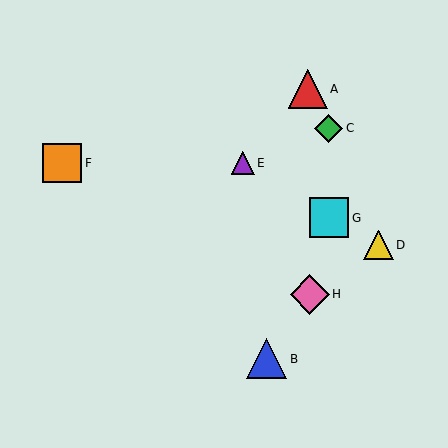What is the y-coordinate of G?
Object G is at y≈218.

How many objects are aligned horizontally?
2 objects (E, F) are aligned horizontally.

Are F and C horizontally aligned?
No, F is at y≈163 and C is at y≈128.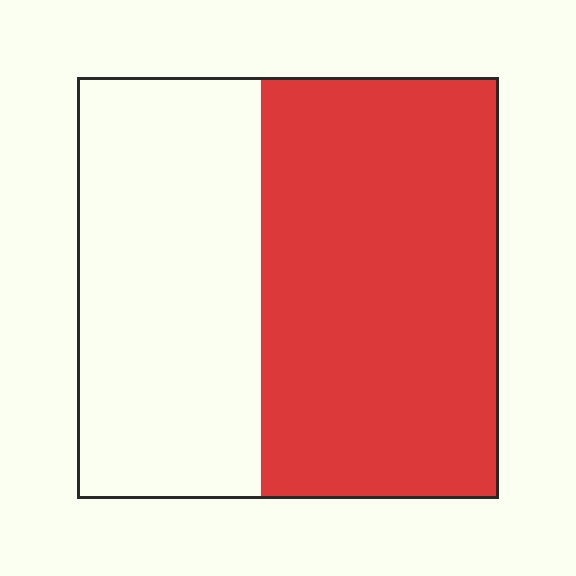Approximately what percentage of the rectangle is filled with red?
Approximately 55%.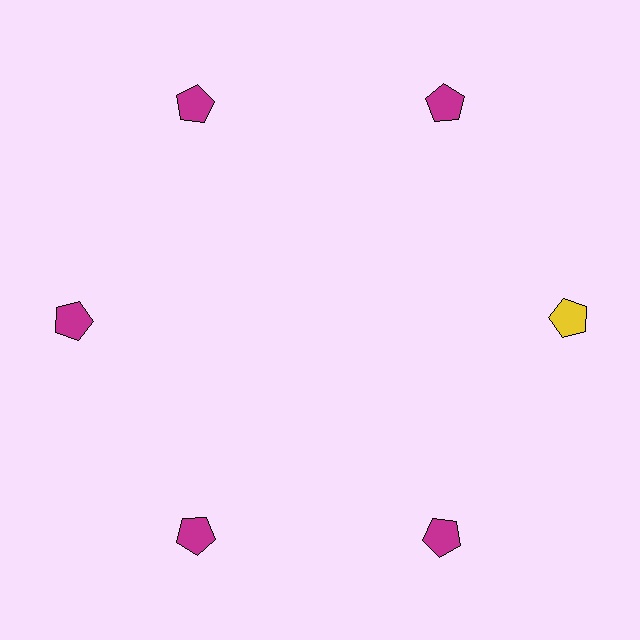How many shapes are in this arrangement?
There are 6 shapes arranged in a ring pattern.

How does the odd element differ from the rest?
It has a different color: yellow instead of magenta.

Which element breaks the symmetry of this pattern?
The yellow pentagon at roughly the 3 o'clock position breaks the symmetry. All other shapes are magenta pentagons.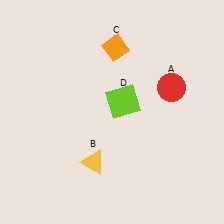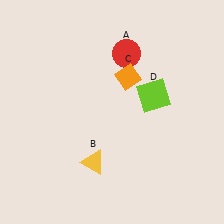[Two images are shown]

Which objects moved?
The objects that moved are: the red circle (A), the orange diamond (C), the lime square (D).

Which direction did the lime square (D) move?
The lime square (D) moved right.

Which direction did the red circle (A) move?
The red circle (A) moved left.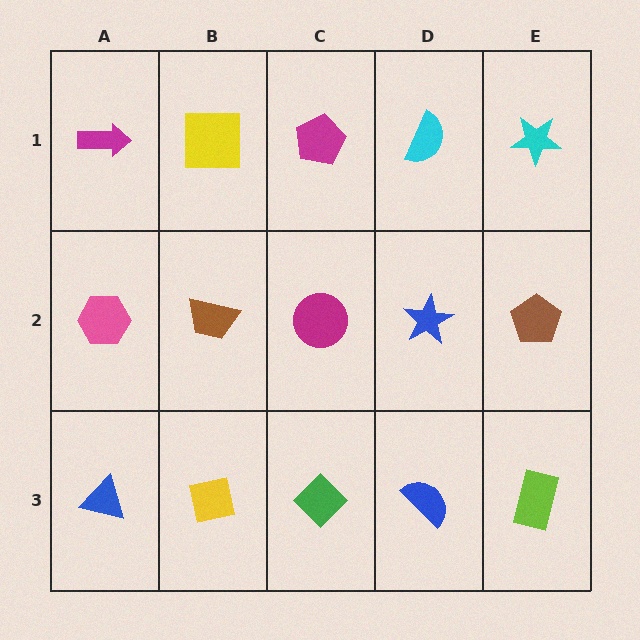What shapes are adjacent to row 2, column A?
A magenta arrow (row 1, column A), a blue triangle (row 3, column A), a brown trapezoid (row 2, column B).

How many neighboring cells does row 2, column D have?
4.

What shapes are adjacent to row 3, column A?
A pink hexagon (row 2, column A), a yellow square (row 3, column B).